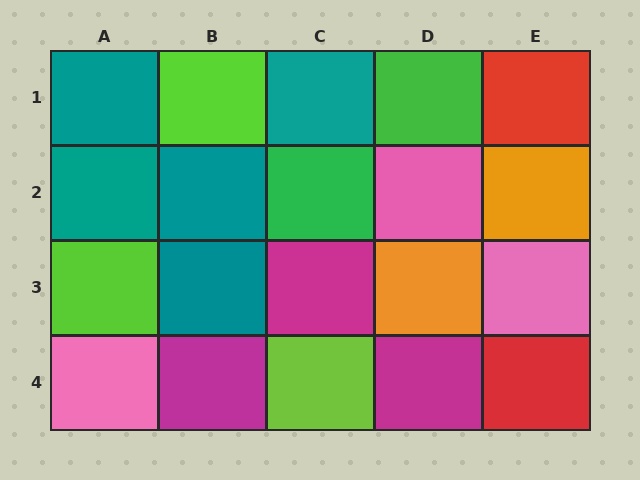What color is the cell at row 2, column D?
Pink.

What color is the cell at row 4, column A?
Pink.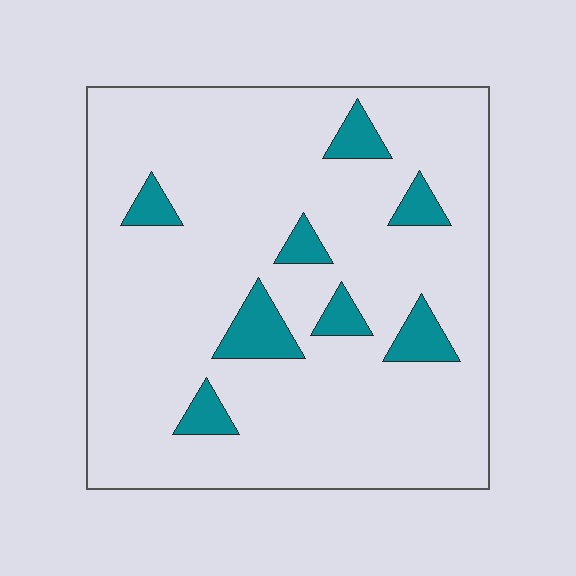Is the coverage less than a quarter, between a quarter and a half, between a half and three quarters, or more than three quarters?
Less than a quarter.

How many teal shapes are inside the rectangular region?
8.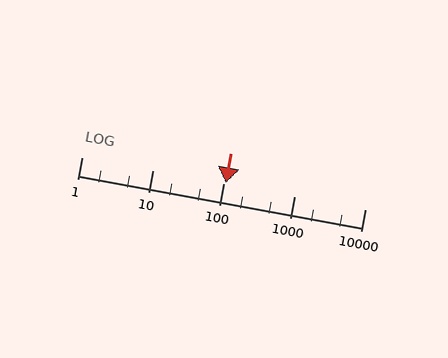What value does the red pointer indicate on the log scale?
The pointer indicates approximately 110.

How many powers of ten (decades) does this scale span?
The scale spans 4 decades, from 1 to 10000.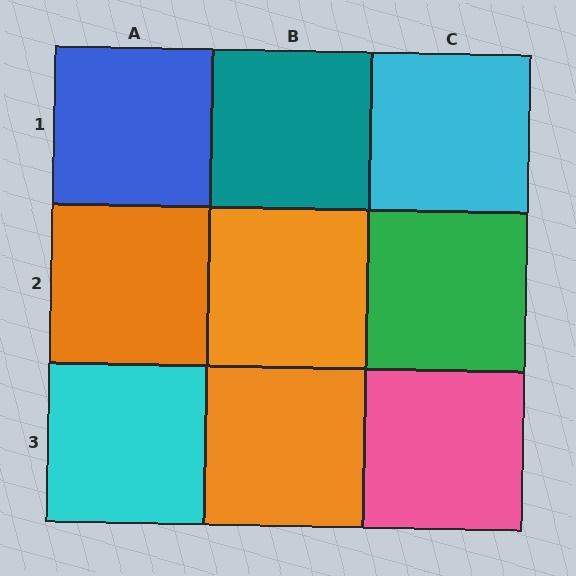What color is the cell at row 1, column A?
Blue.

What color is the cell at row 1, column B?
Teal.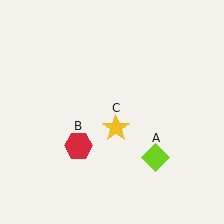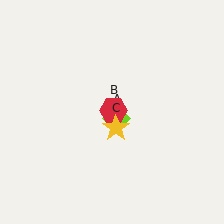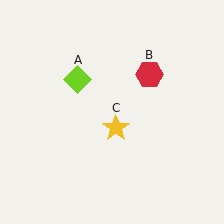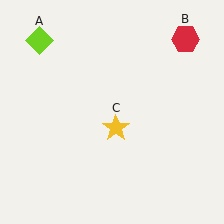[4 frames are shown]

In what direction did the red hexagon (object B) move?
The red hexagon (object B) moved up and to the right.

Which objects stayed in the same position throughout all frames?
Yellow star (object C) remained stationary.